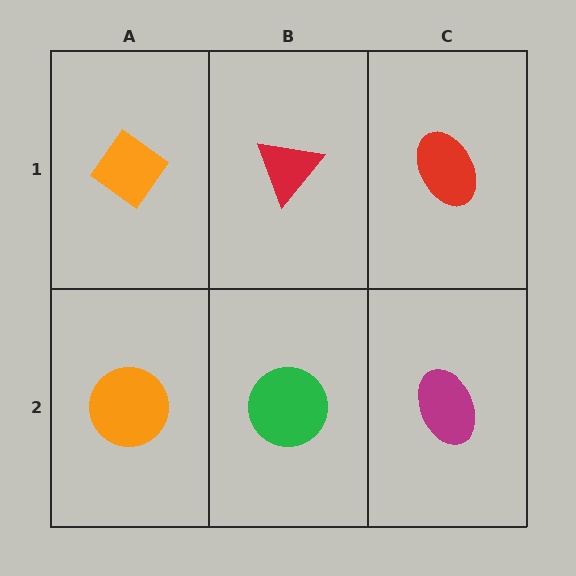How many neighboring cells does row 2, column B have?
3.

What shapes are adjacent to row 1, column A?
An orange circle (row 2, column A), a red triangle (row 1, column B).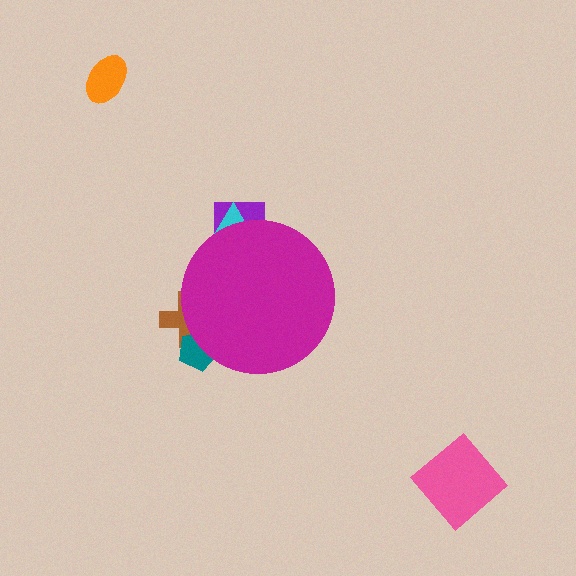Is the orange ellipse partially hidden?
No, the orange ellipse is fully visible.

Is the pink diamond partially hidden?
No, the pink diamond is fully visible.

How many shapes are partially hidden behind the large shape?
4 shapes are partially hidden.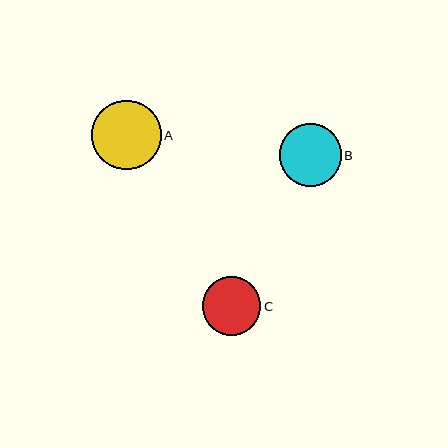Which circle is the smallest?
Circle C is the smallest with a size of approximately 59 pixels.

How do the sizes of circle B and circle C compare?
Circle B and circle C are approximately the same size.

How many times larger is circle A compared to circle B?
Circle A is approximately 1.1 times the size of circle B.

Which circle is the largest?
Circle A is the largest with a size of approximately 70 pixels.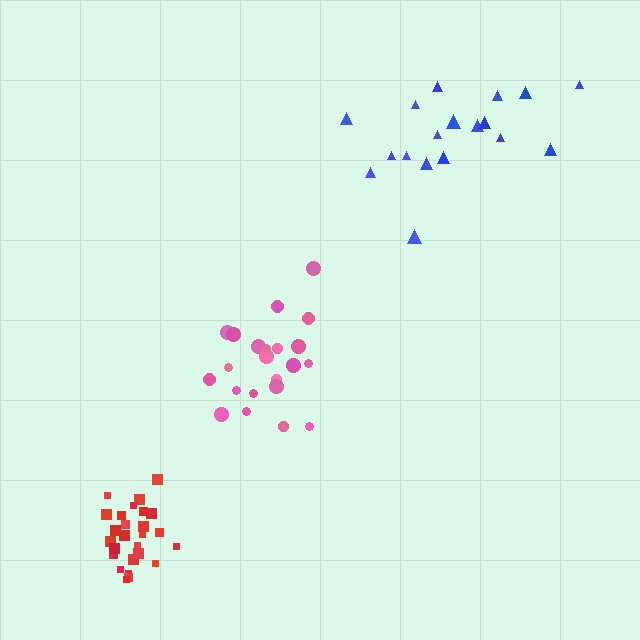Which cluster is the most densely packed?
Red.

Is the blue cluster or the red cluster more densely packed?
Red.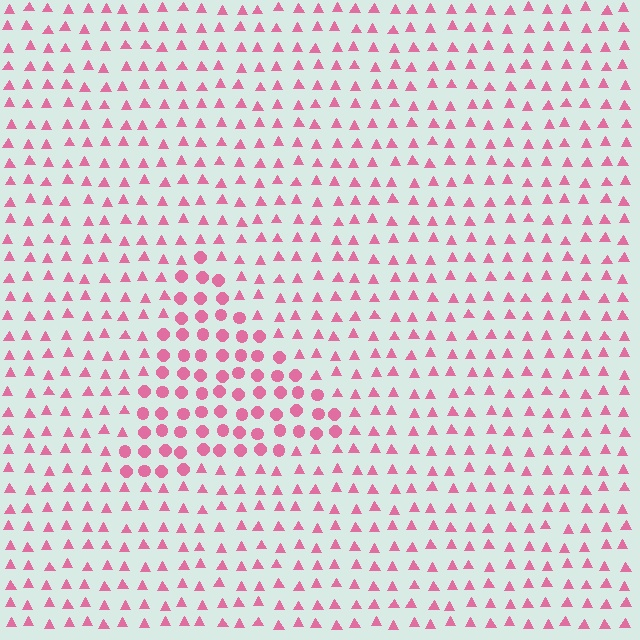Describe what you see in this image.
The image is filled with small pink elements arranged in a uniform grid. A triangle-shaped region contains circles, while the surrounding area contains triangles. The boundary is defined purely by the change in element shape.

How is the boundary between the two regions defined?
The boundary is defined by a change in element shape: circles inside vs. triangles outside. All elements share the same color and spacing.